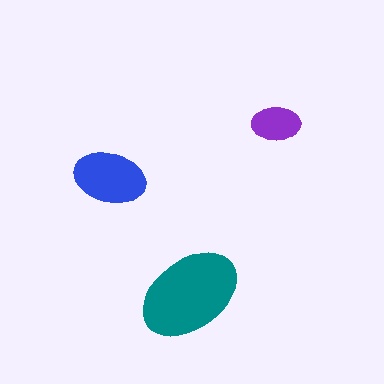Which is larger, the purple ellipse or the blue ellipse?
The blue one.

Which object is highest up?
The purple ellipse is topmost.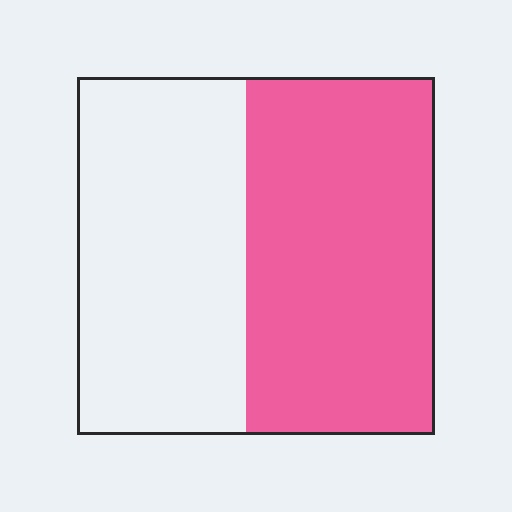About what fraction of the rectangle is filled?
About one half (1/2).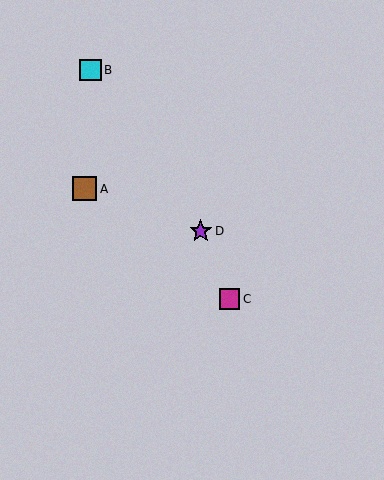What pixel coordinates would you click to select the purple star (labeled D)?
Click at (201, 231) to select the purple star D.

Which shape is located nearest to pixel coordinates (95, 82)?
The cyan square (labeled B) at (90, 70) is nearest to that location.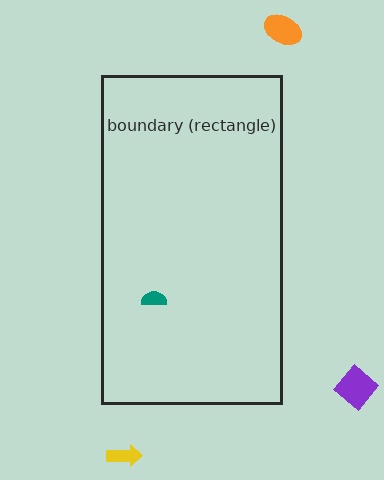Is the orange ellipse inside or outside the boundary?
Outside.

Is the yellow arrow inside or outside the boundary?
Outside.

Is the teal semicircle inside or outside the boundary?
Inside.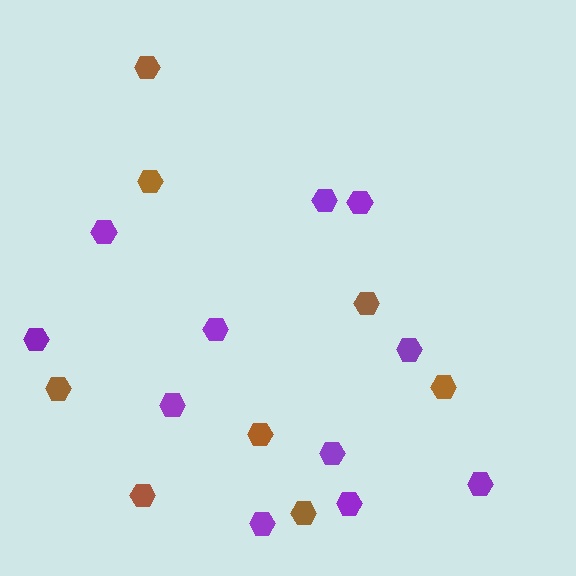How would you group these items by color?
There are 2 groups: one group of brown hexagons (8) and one group of purple hexagons (11).